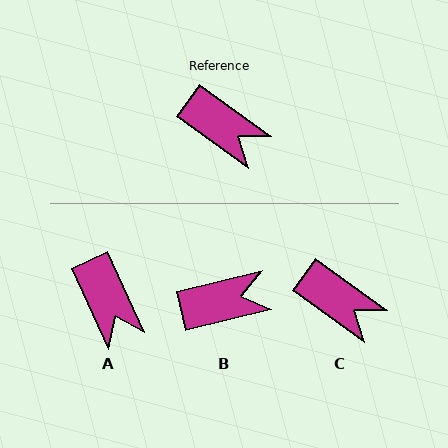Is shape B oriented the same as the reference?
No, it is off by about 50 degrees.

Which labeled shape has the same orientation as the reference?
C.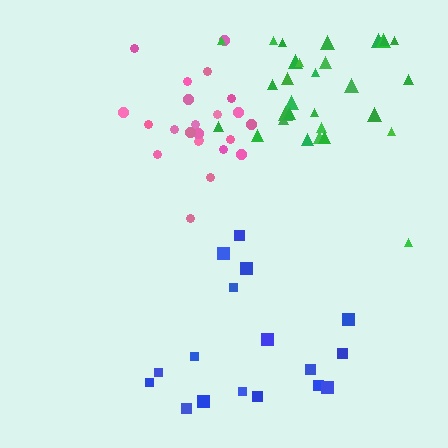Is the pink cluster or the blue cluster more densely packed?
Pink.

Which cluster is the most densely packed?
Pink.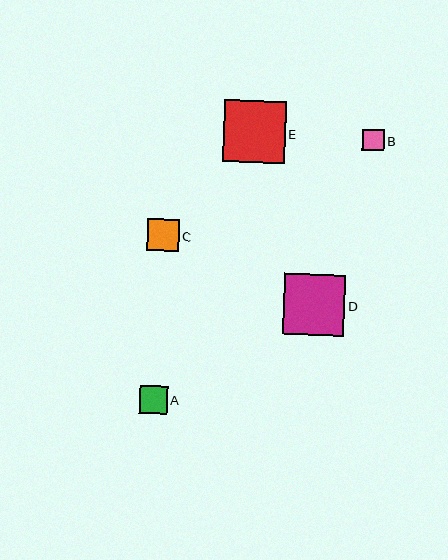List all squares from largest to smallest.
From largest to smallest: E, D, C, A, B.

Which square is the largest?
Square E is the largest with a size of approximately 62 pixels.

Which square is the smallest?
Square B is the smallest with a size of approximately 22 pixels.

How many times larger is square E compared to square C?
Square E is approximately 2.0 times the size of square C.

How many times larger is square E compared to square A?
Square E is approximately 2.3 times the size of square A.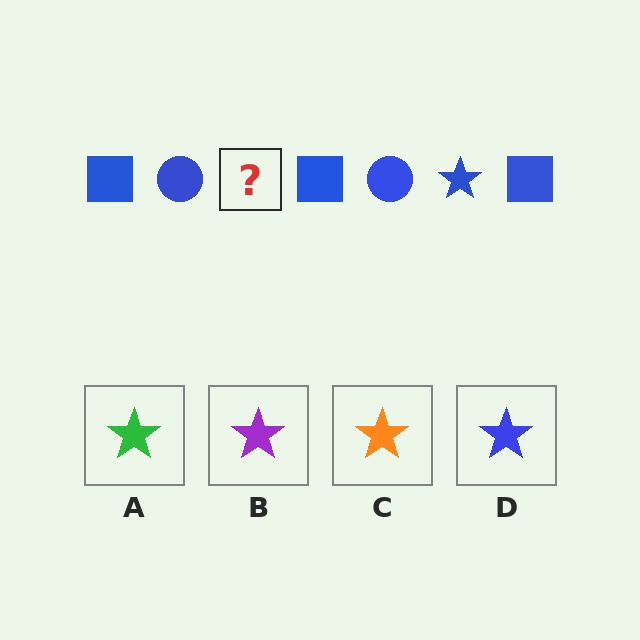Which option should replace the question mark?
Option D.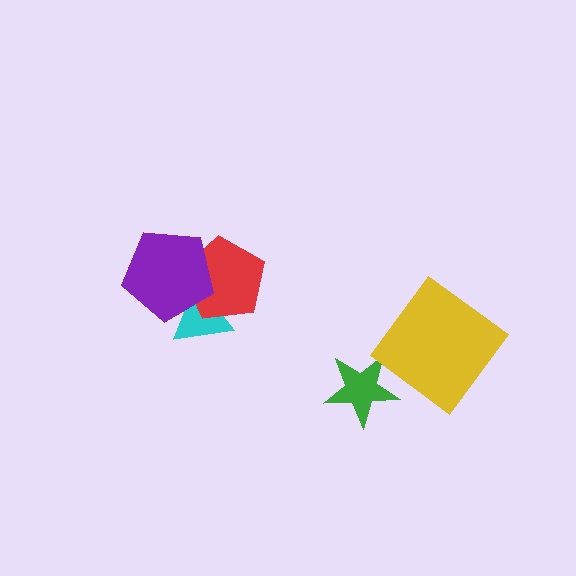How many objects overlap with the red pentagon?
2 objects overlap with the red pentagon.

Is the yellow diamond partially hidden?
No, no other shape covers it.